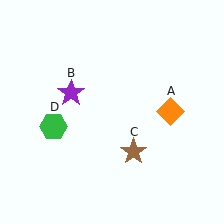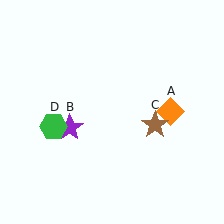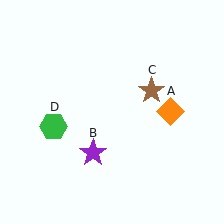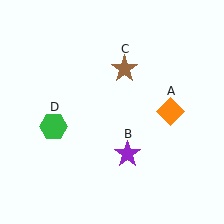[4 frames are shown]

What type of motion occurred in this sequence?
The purple star (object B), brown star (object C) rotated counterclockwise around the center of the scene.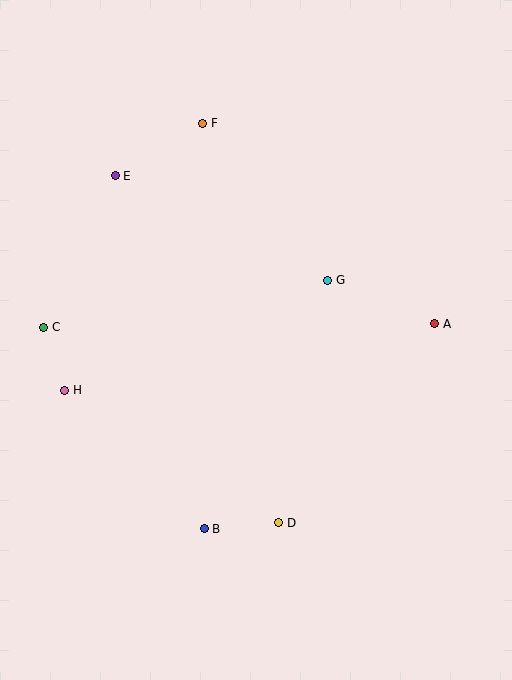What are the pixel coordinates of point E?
Point E is at (115, 176).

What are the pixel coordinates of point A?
Point A is at (435, 324).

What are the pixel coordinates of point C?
Point C is at (44, 327).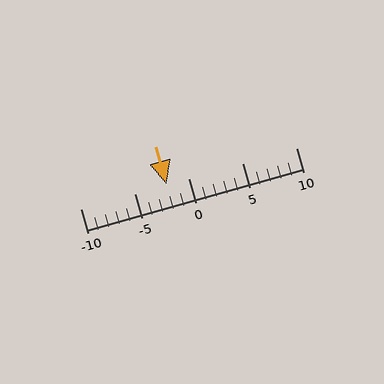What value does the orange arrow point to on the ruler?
The orange arrow points to approximately -2.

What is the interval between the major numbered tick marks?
The major tick marks are spaced 5 units apart.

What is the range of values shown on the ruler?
The ruler shows values from -10 to 10.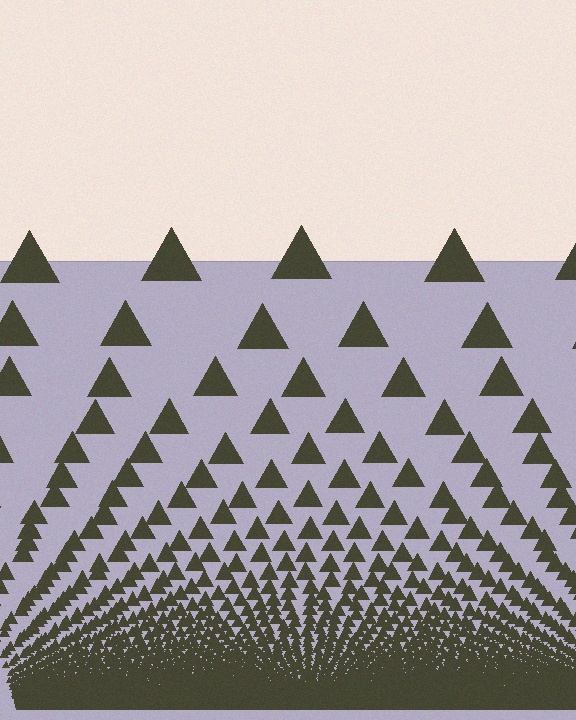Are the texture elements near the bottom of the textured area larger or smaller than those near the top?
Smaller. The gradient is inverted — elements near the bottom are smaller and denser.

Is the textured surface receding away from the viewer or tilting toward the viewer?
The surface appears to tilt toward the viewer. Texture elements get larger and sparser toward the top.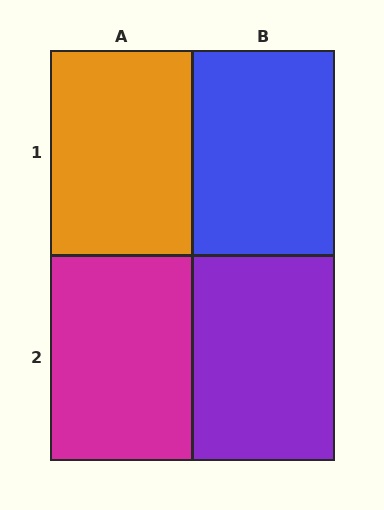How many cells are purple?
1 cell is purple.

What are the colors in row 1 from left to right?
Orange, blue.